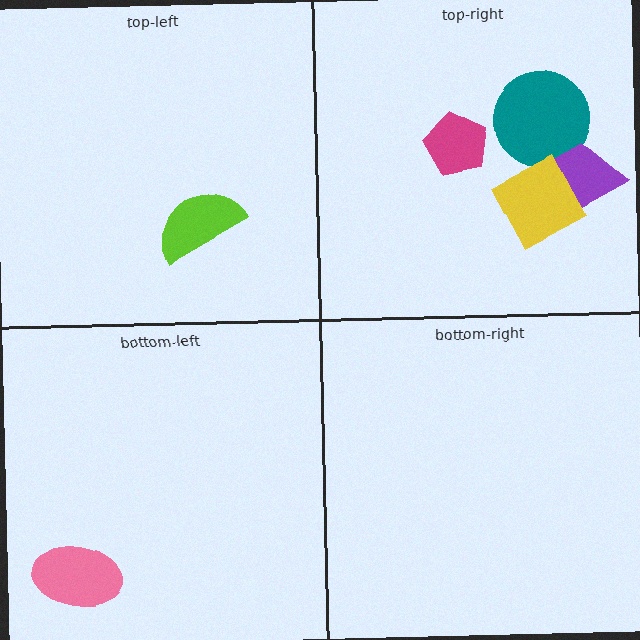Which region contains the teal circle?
The top-right region.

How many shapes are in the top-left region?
1.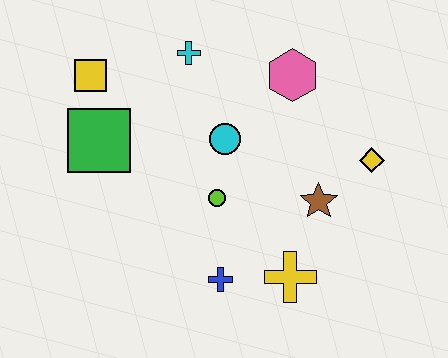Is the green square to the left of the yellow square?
No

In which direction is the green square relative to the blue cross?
The green square is above the blue cross.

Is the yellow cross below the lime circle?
Yes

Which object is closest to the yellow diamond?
The brown star is closest to the yellow diamond.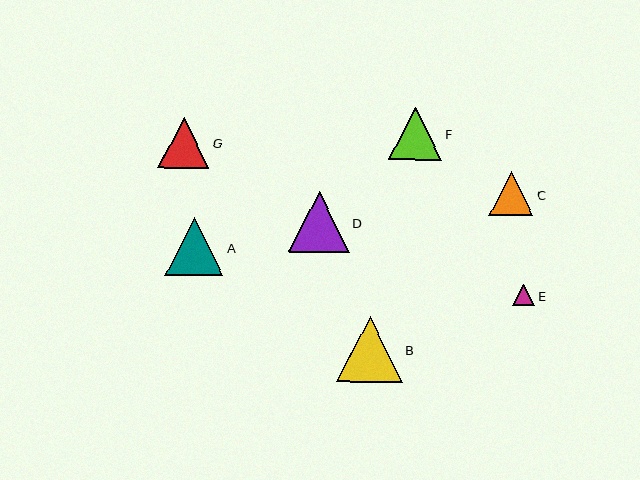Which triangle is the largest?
Triangle B is the largest with a size of approximately 66 pixels.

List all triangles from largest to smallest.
From largest to smallest: B, D, A, F, G, C, E.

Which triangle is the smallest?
Triangle E is the smallest with a size of approximately 22 pixels.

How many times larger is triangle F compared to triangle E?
Triangle F is approximately 2.5 times the size of triangle E.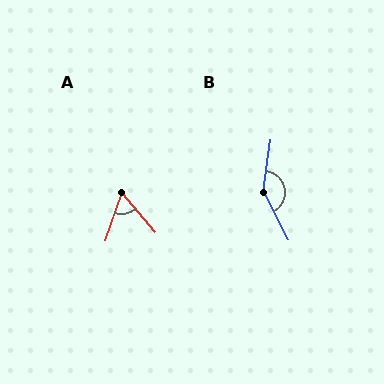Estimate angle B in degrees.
Approximately 144 degrees.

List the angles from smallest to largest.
A (60°), B (144°).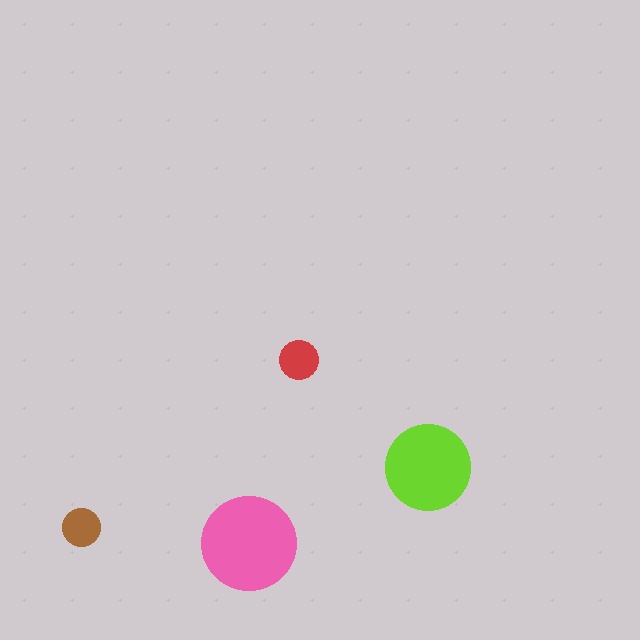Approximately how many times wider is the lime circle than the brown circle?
About 2.5 times wider.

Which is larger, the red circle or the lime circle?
The lime one.